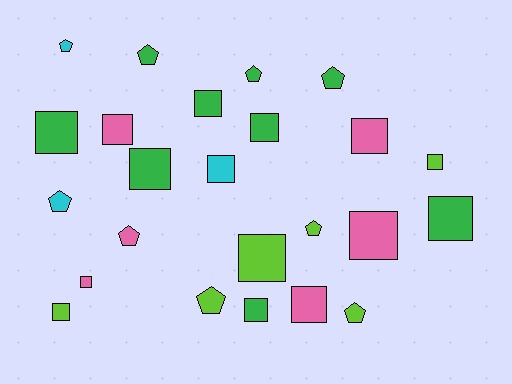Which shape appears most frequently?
Square, with 15 objects.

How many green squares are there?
There are 6 green squares.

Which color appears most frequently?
Green, with 9 objects.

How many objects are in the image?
There are 24 objects.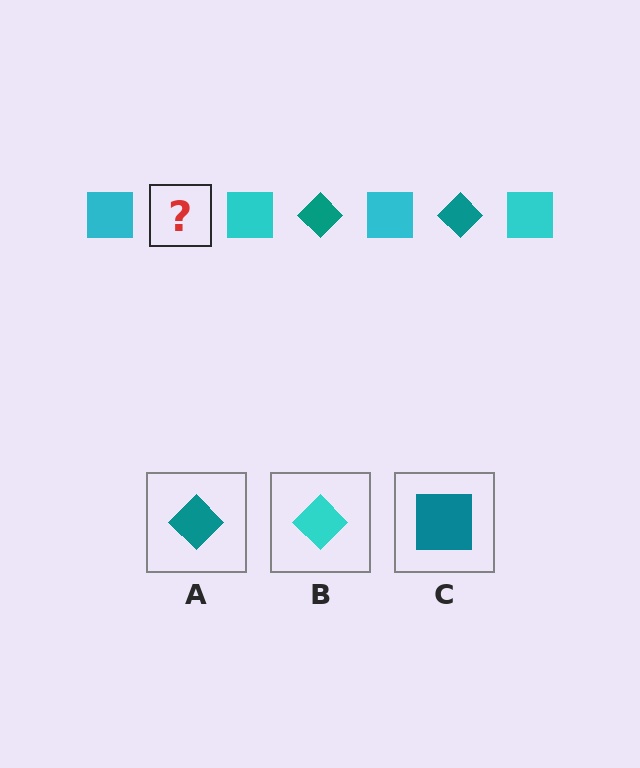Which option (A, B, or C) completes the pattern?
A.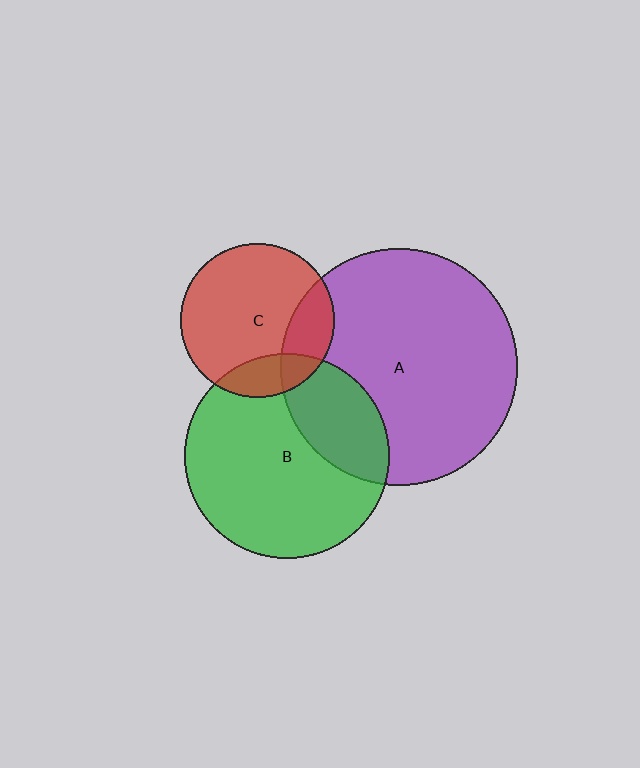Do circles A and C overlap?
Yes.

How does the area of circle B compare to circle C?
Approximately 1.8 times.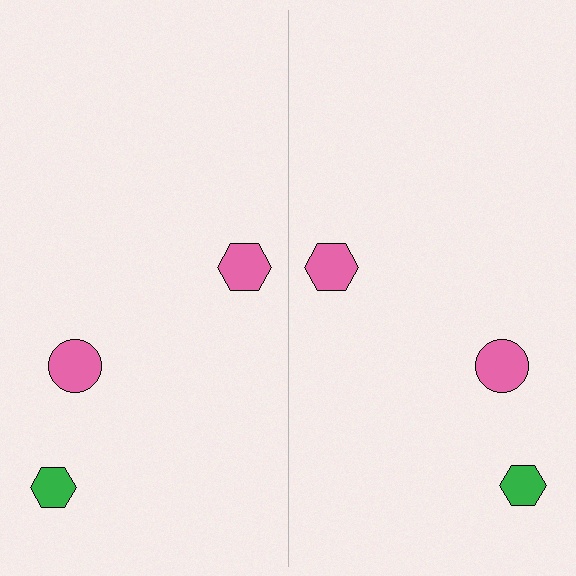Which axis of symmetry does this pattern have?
The pattern has a vertical axis of symmetry running through the center of the image.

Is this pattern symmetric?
Yes, this pattern has bilateral (reflection) symmetry.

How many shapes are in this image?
There are 6 shapes in this image.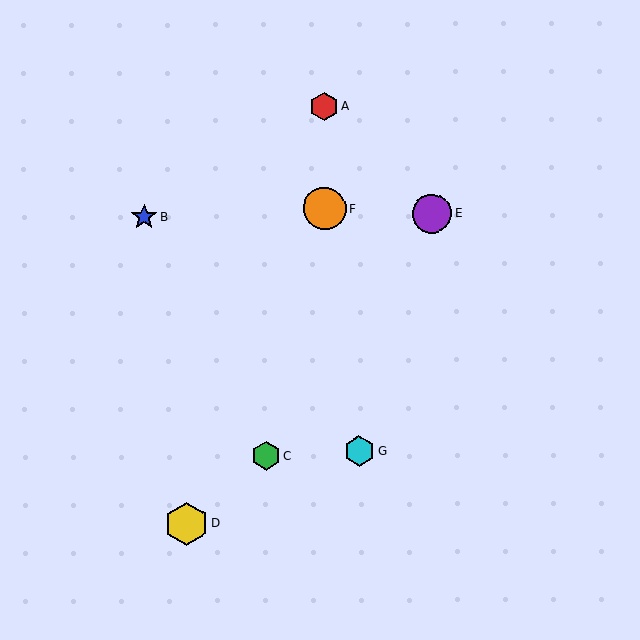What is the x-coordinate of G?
Object G is at x≈359.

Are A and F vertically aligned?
Yes, both are at x≈324.